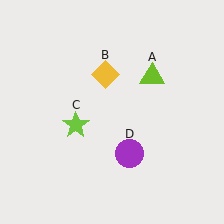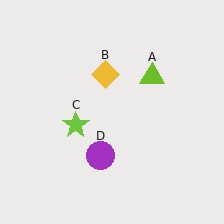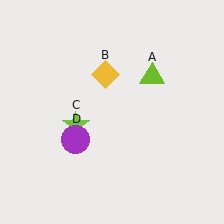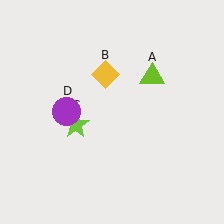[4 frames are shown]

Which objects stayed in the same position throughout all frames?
Lime triangle (object A) and yellow diamond (object B) and lime star (object C) remained stationary.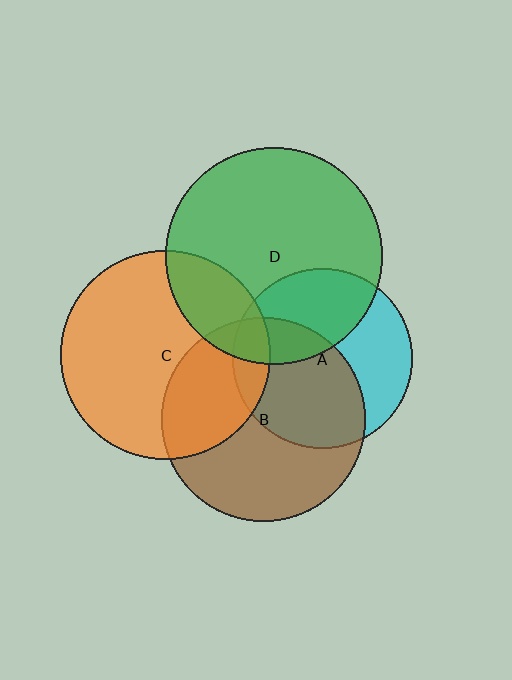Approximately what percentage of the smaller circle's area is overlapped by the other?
Approximately 50%.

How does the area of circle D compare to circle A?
Approximately 1.5 times.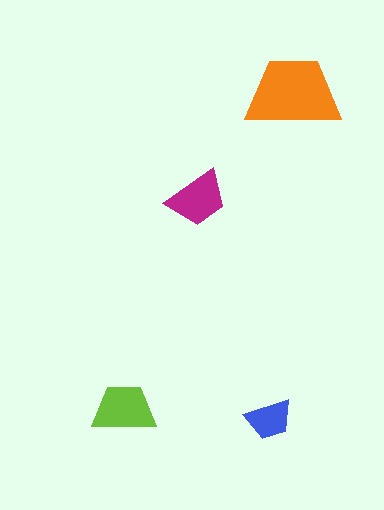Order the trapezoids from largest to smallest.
the orange one, the lime one, the magenta one, the blue one.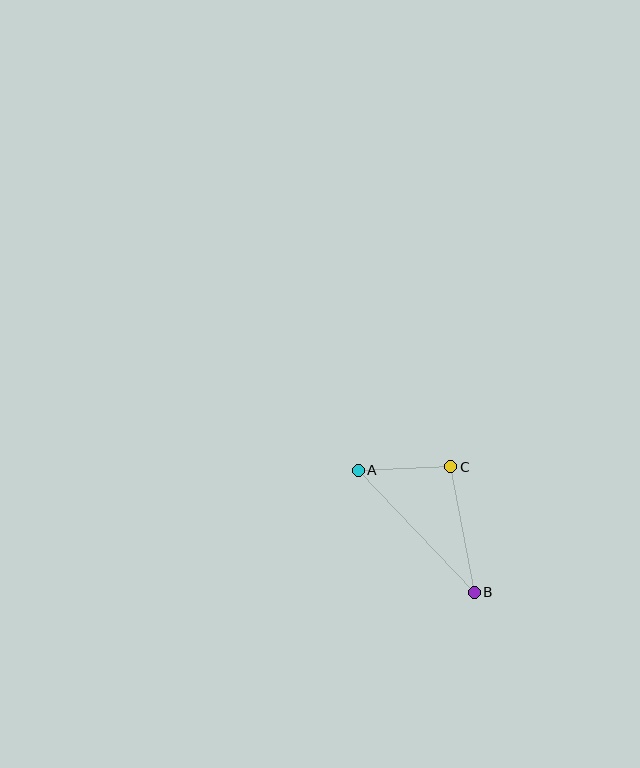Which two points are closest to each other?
Points A and C are closest to each other.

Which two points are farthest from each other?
Points A and B are farthest from each other.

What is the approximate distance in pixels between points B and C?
The distance between B and C is approximately 127 pixels.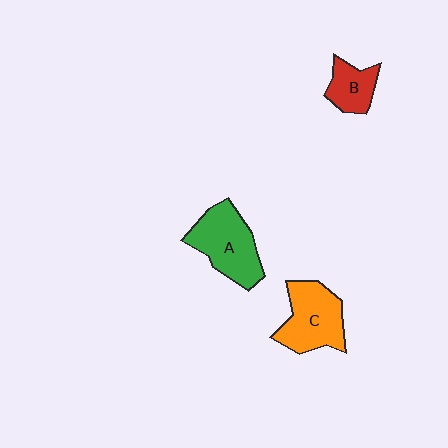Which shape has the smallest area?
Shape B (red).